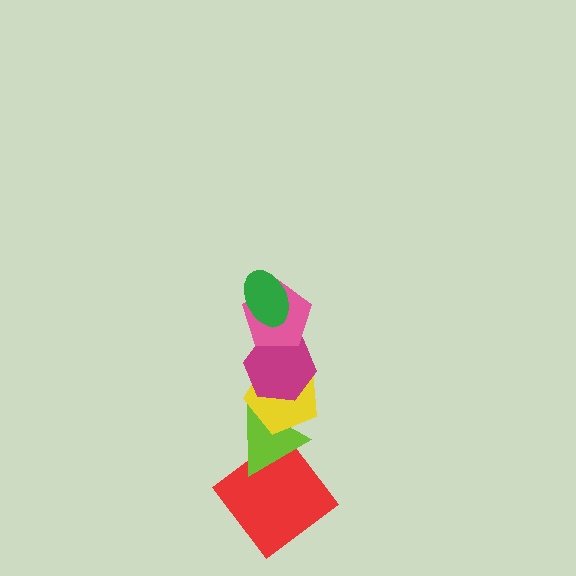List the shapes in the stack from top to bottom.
From top to bottom: the green ellipse, the pink pentagon, the magenta hexagon, the yellow pentagon, the lime triangle, the red diamond.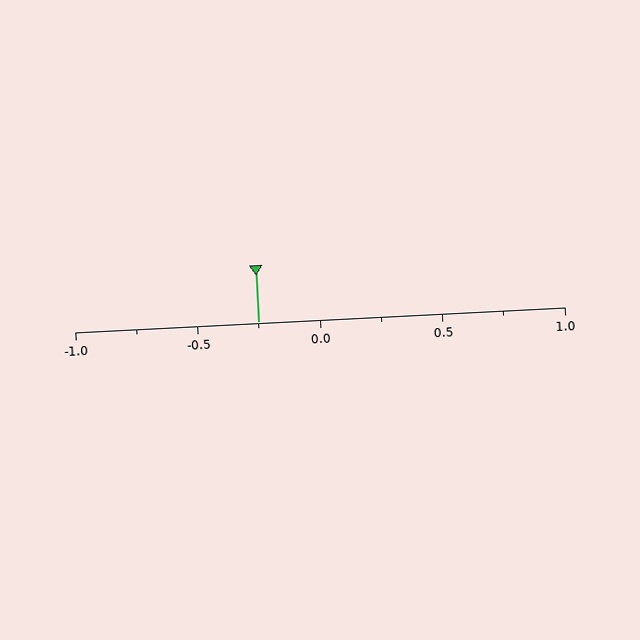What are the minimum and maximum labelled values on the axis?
The axis runs from -1.0 to 1.0.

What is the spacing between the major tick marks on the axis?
The major ticks are spaced 0.5 apart.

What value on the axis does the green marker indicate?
The marker indicates approximately -0.25.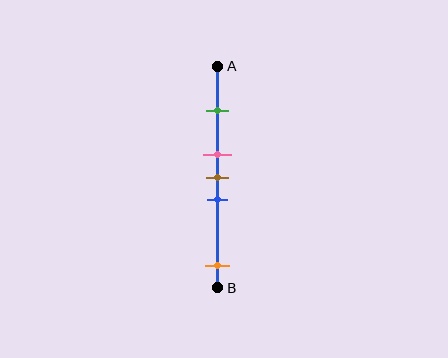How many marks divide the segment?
There are 5 marks dividing the segment.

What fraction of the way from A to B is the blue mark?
The blue mark is approximately 60% (0.6) of the way from A to B.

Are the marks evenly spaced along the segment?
No, the marks are not evenly spaced.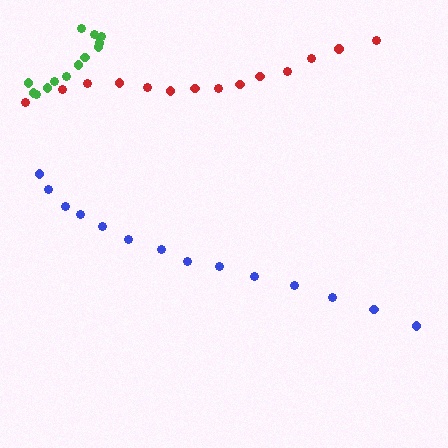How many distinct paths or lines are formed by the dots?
There are 3 distinct paths.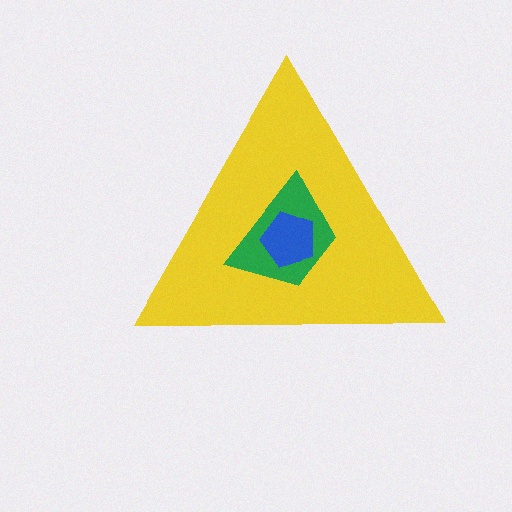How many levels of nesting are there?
3.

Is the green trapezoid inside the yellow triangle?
Yes.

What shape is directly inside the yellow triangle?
The green trapezoid.